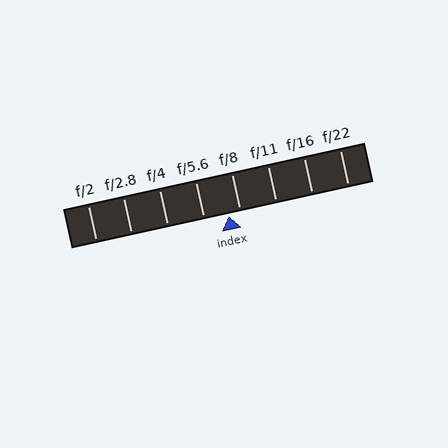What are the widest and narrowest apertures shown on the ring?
The widest aperture shown is f/2 and the narrowest is f/22.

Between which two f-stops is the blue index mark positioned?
The index mark is between f/5.6 and f/8.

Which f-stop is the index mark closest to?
The index mark is closest to f/8.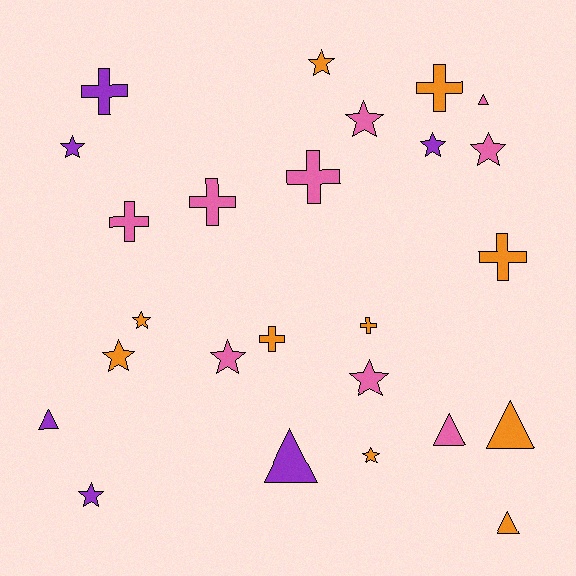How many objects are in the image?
There are 25 objects.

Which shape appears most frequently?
Star, with 11 objects.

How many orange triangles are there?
There are 2 orange triangles.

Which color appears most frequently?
Orange, with 10 objects.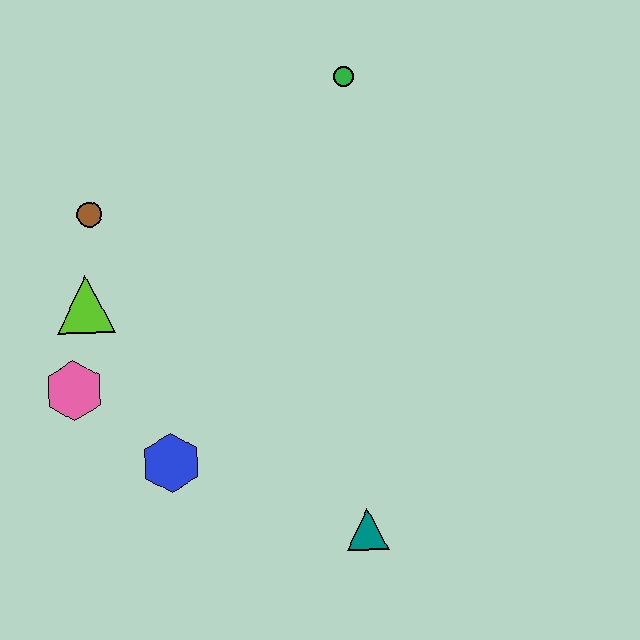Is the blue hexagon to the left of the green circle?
Yes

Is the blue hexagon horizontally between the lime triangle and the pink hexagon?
No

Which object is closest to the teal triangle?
The blue hexagon is closest to the teal triangle.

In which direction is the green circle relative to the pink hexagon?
The green circle is above the pink hexagon.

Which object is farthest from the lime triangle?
The teal triangle is farthest from the lime triangle.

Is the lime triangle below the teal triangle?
No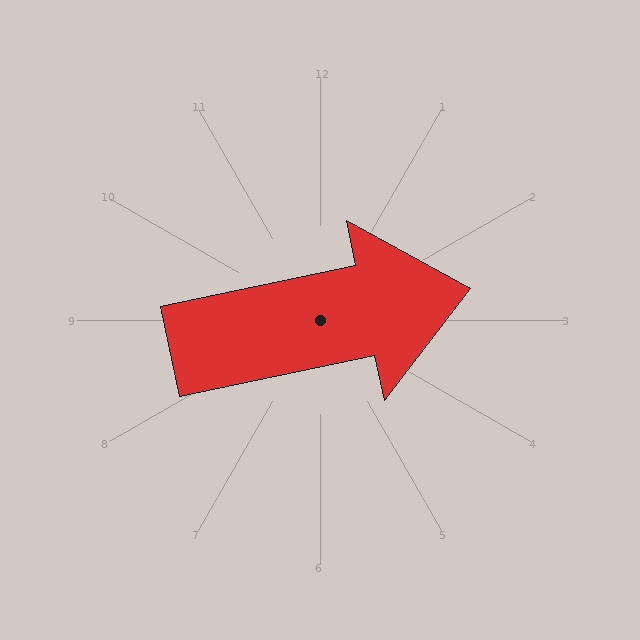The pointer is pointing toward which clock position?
Roughly 3 o'clock.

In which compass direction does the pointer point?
East.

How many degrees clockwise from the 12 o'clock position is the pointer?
Approximately 78 degrees.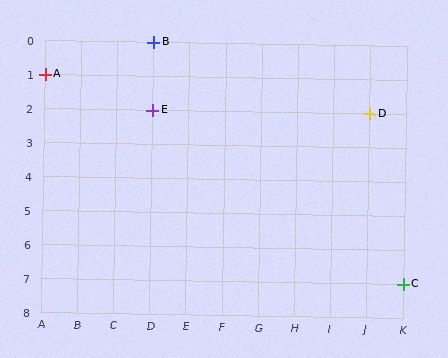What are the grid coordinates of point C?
Point C is at grid coordinates (K, 7).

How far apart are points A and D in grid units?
Points A and D are 9 columns and 1 row apart (about 9.1 grid units diagonally).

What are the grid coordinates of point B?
Point B is at grid coordinates (D, 0).